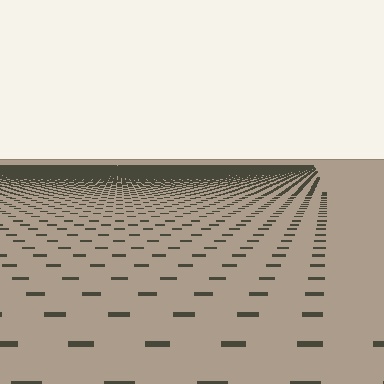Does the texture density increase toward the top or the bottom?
Density increases toward the top.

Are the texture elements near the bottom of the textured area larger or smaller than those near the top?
Larger. Near the bottom, elements are closer to the viewer and appear at a bigger on-screen size.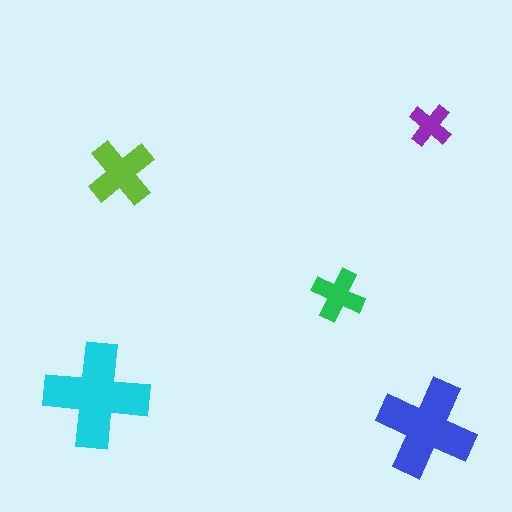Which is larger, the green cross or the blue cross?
The blue one.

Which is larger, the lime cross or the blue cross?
The blue one.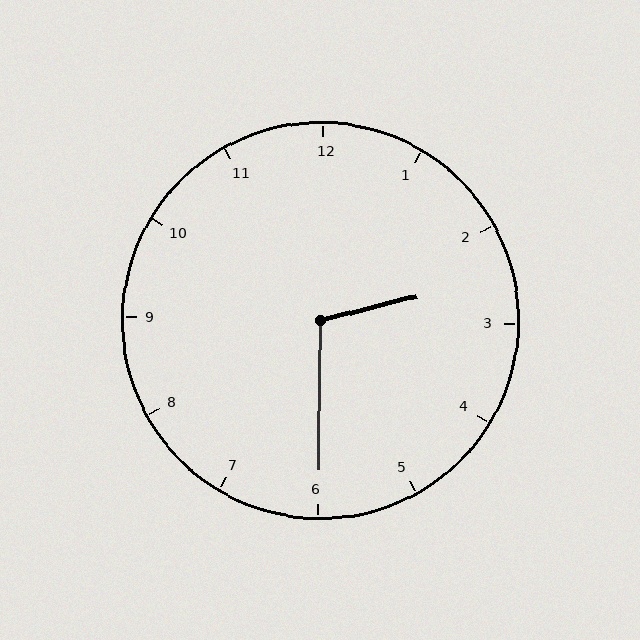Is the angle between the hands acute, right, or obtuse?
It is obtuse.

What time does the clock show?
2:30.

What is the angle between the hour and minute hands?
Approximately 105 degrees.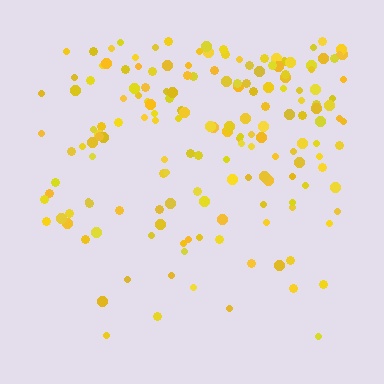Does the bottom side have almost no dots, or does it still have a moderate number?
Still a moderate number, just noticeably fewer than the top.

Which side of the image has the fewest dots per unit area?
The bottom.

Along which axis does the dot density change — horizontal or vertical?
Vertical.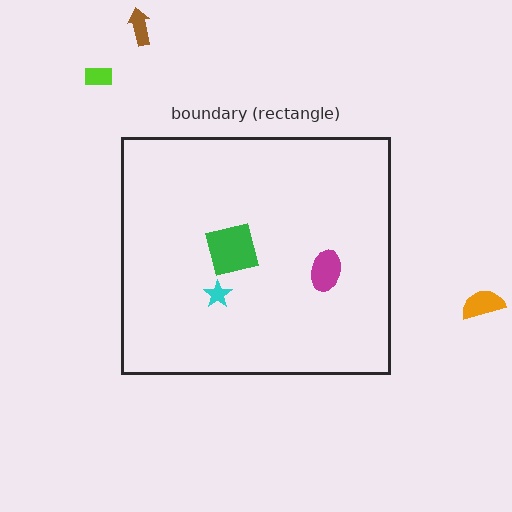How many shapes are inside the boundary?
3 inside, 3 outside.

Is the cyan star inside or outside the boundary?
Inside.